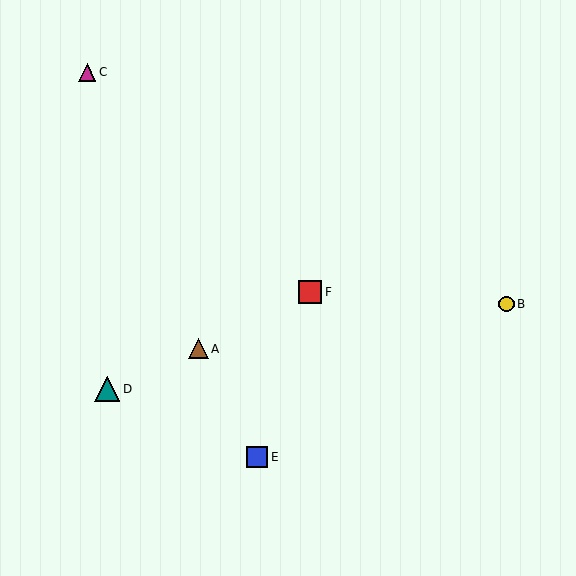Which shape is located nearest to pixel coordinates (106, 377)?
The teal triangle (labeled D) at (107, 389) is nearest to that location.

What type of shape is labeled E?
Shape E is a blue square.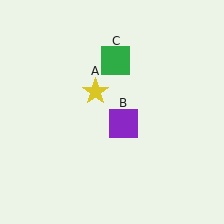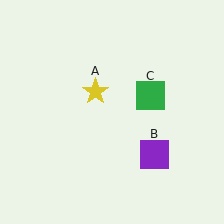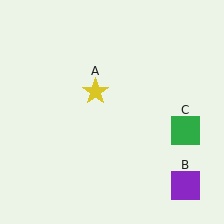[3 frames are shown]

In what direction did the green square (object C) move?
The green square (object C) moved down and to the right.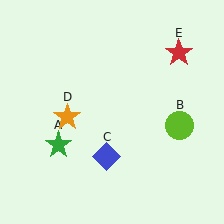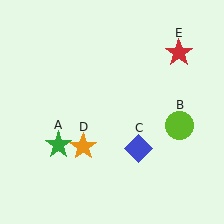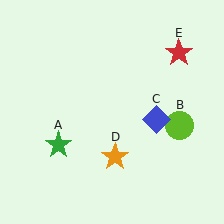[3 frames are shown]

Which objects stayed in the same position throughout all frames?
Green star (object A) and lime circle (object B) and red star (object E) remained stationary.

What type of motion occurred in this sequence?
The blue diamond (object C), orange star (object D) rotated counterclockwise around the center of the scene.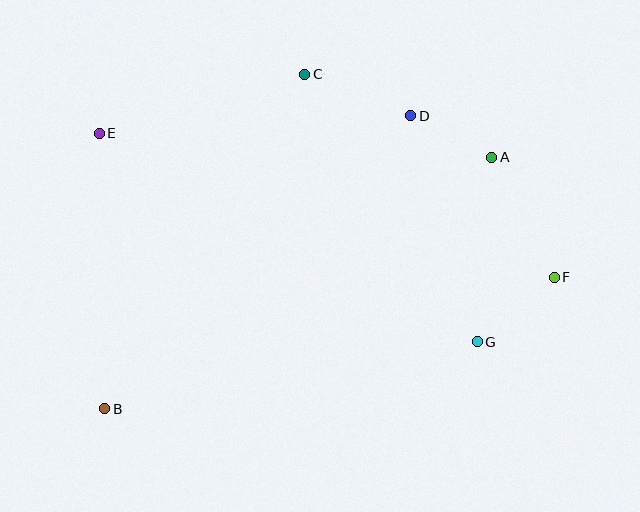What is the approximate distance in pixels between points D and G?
The distance between D and G is approximately 235 pixels.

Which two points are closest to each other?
Points A and D are closest to each other.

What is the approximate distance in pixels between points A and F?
The distance between A and F is approximately 135 pixels.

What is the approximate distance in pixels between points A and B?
The distance between A and B is approximately 461 pixels.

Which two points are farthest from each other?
Points E and F are farthest from each other.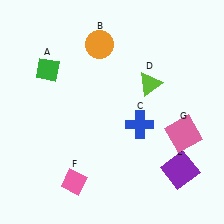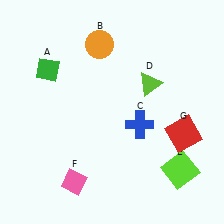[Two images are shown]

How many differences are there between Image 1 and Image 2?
There are 2 differences between the two images.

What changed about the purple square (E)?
In Image 1, E is purple. In Image 2, it changed to lime.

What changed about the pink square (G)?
In Image 1, G is pink. In Image 2, it changed to red.